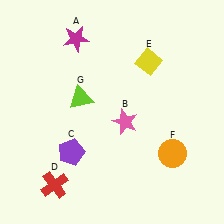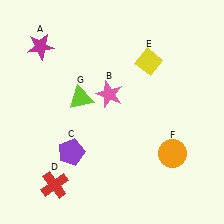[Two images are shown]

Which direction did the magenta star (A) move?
The magenta star (A) moved left.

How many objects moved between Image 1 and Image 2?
2 objects moved between the two images.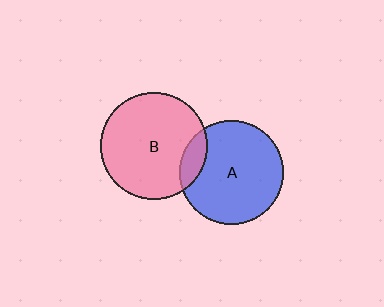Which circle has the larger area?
Circle B (pink).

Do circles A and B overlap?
Yes.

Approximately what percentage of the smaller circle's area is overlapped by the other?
Approximately 15%.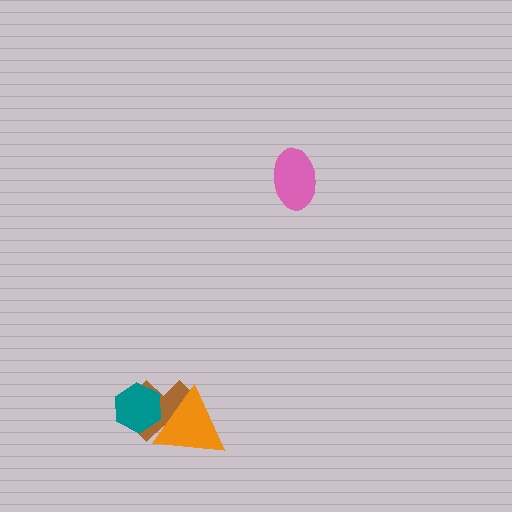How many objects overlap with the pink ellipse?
0 objects overlap with the pink ellipse.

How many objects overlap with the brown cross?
2 objects overlap with the brown cross.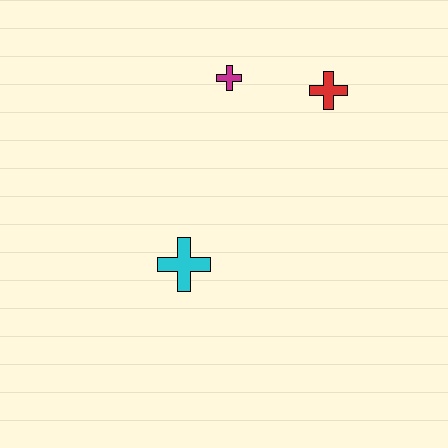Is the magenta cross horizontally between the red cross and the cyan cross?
Yes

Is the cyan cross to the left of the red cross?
Yes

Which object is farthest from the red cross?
The cyan cross is farthest from the red cross.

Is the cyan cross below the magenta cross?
Yes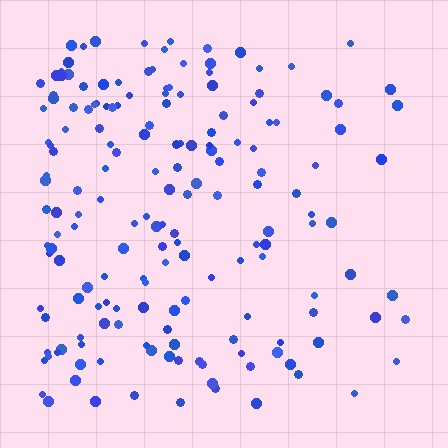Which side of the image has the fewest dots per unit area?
The right.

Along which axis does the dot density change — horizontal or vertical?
Horizontal.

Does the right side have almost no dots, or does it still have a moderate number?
Still a moderate number, just noticeably fewer than the left.